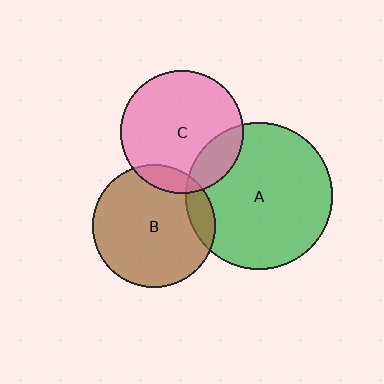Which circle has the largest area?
Circle A (green).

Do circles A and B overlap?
Yes.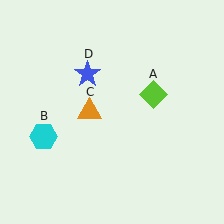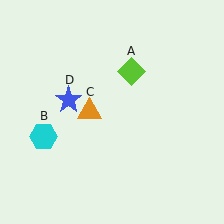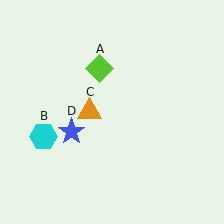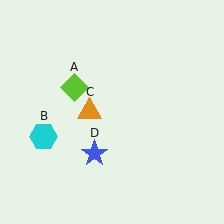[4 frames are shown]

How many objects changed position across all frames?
2 objects changed position: lime diamond (object A), blue star (object D).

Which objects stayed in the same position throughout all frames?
Cyan hexagon (object B) and orange triangle (object C) remained stationary.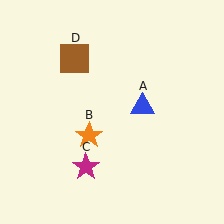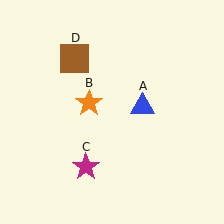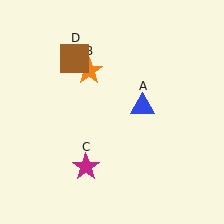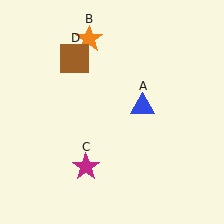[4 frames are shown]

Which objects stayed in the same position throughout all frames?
Blue triangle (object A) and magenta star (object C) and brown square (object D) remained stationary.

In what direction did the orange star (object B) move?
The orange star (object B) moved up.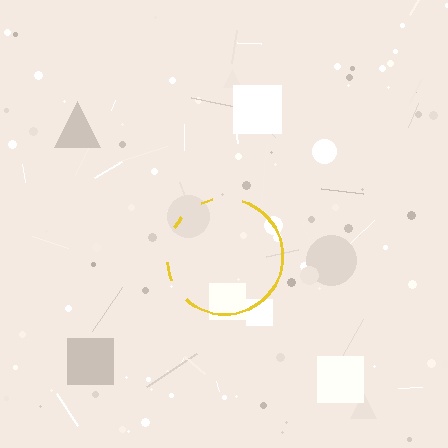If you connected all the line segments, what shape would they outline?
They would outline a circle.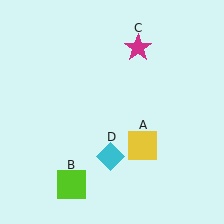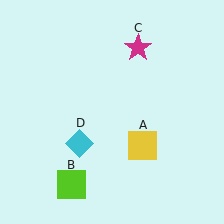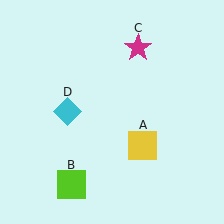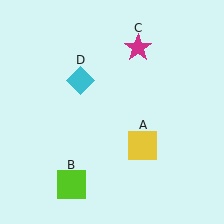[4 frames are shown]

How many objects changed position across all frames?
1 object changed position: cyan diamond (object D).